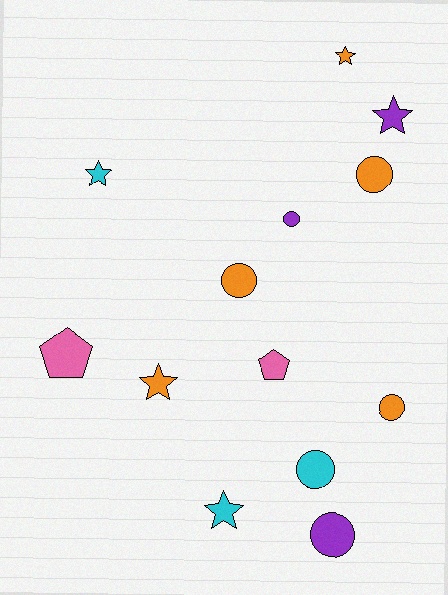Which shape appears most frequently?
Circle, with 6 objects.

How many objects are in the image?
There are 13 objects.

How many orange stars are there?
There are 2 orange stars.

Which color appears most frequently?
Orange, with 5 objects.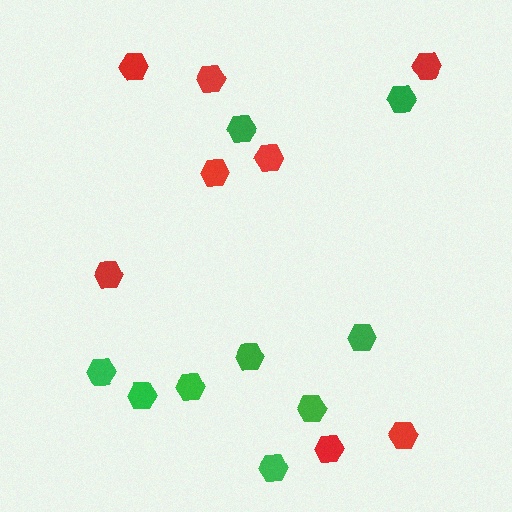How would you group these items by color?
There are 2 groups: one group of green hexagons (9) and one group of red hexagons (8).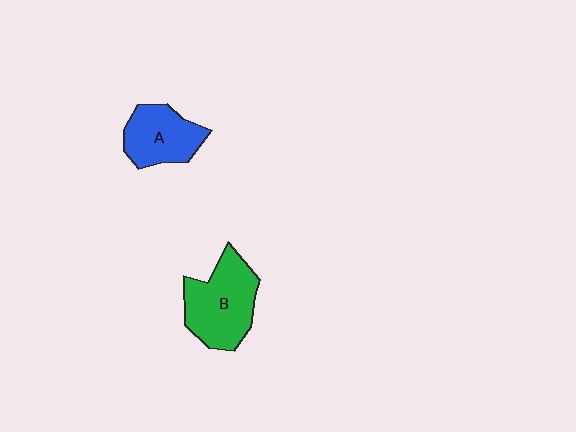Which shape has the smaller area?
Shape A (blue).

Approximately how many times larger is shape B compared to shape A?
Approximately 1.3 times.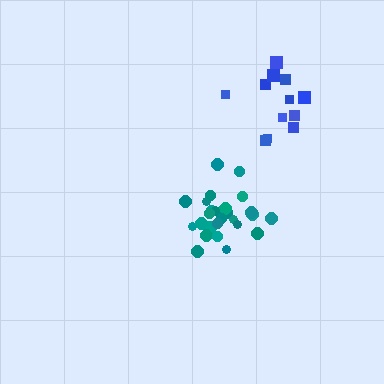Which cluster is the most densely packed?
Teal.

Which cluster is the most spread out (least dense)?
Blue.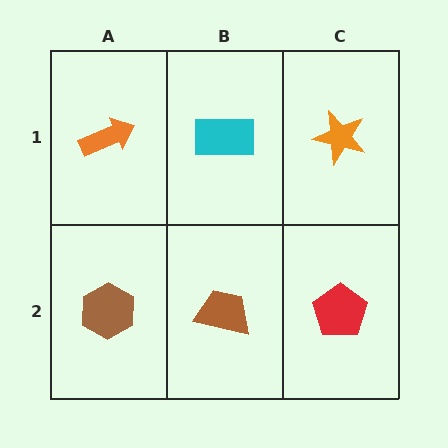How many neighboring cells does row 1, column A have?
2.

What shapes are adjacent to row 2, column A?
An orange arrow (row 1, column A), a brown trapezoid (row 2, column B).